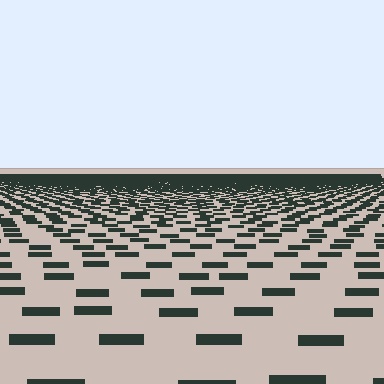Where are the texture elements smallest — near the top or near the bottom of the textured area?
Near the top.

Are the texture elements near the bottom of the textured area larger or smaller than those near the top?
Larger. Near the bottom, elements are closer to the viewer and appear at a bigger on-screen size.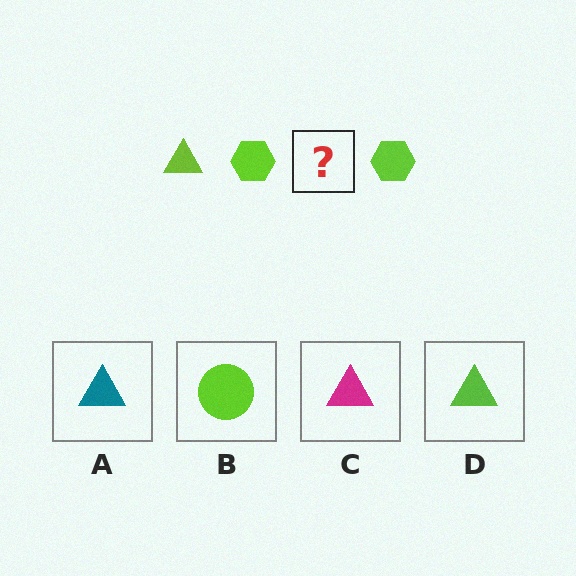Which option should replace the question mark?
Option D.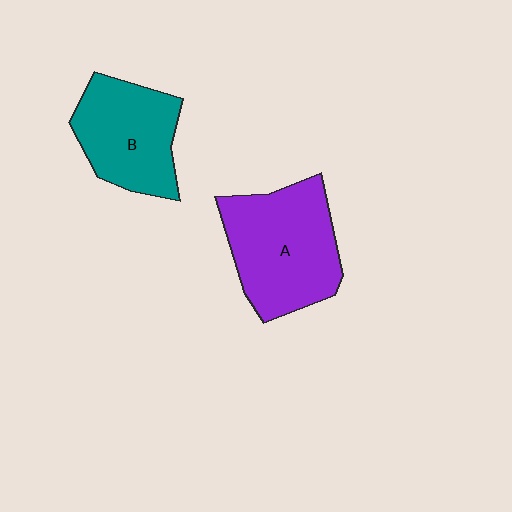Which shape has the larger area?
Shape A (purple).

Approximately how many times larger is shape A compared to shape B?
Approximately 1.3 times.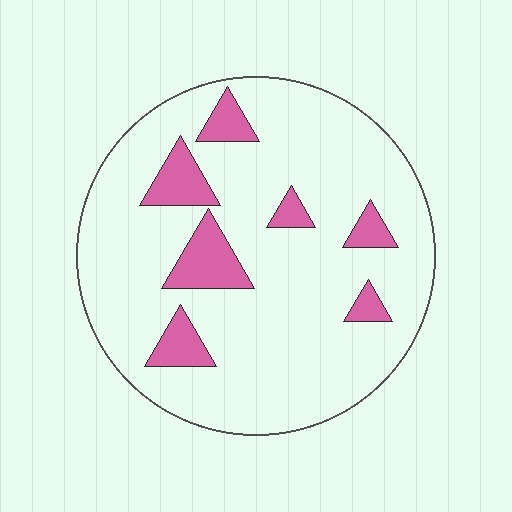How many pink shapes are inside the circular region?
7.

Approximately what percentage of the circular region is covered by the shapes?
Approximately 15%.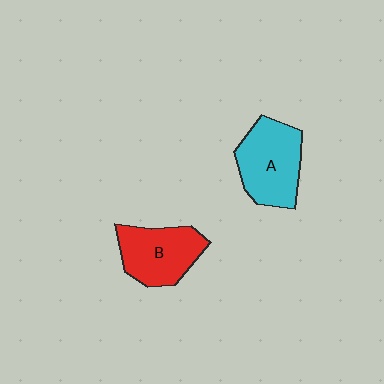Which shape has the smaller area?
Shape B (red).